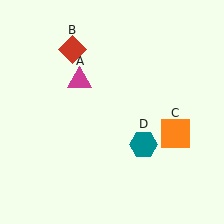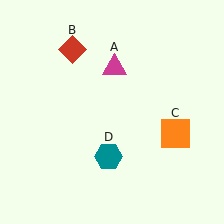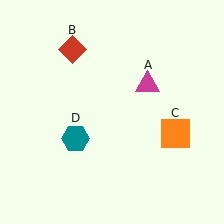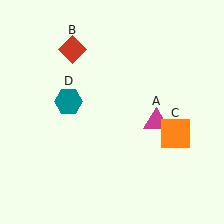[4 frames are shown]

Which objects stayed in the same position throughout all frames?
Red diamond (object B) and orange square (object C) remained stationary.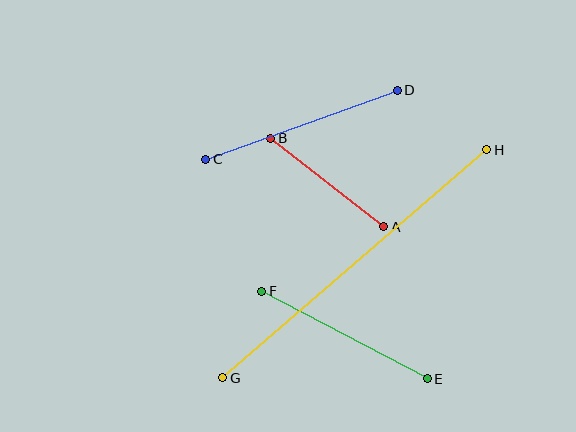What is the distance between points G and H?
The distance is approximately 348 pixels.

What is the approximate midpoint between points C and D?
The midpoint is at approximately (302, 125) pixels.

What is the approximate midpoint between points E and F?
The midpoint is at approximately (345, 335) pixels.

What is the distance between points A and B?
The distance is approximately 143 pixels.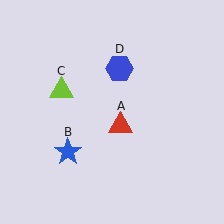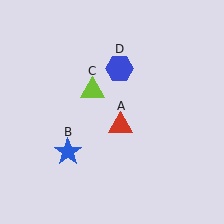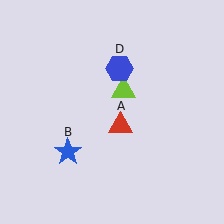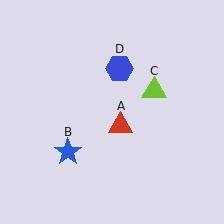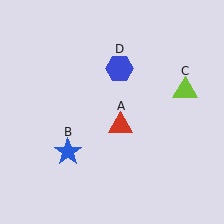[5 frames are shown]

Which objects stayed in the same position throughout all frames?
Red triangle (object A) and blue star (object B) and blue hexagon (object D) remained stationary.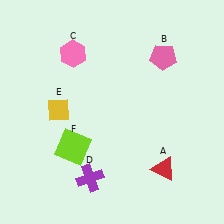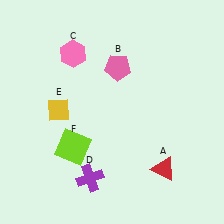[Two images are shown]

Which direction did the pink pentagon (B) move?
The pink pentagon (B) moved left.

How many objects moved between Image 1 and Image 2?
1 object moved between the two images.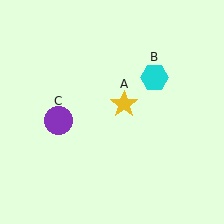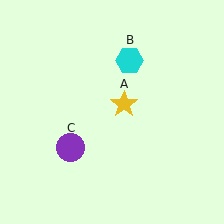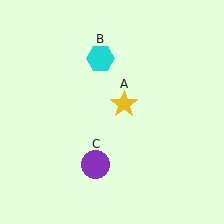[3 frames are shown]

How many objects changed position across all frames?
2 objects changed position: cyan hexagon (object B), purple circle (object C).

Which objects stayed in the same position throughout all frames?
Yellow star (object A) remained stationary.